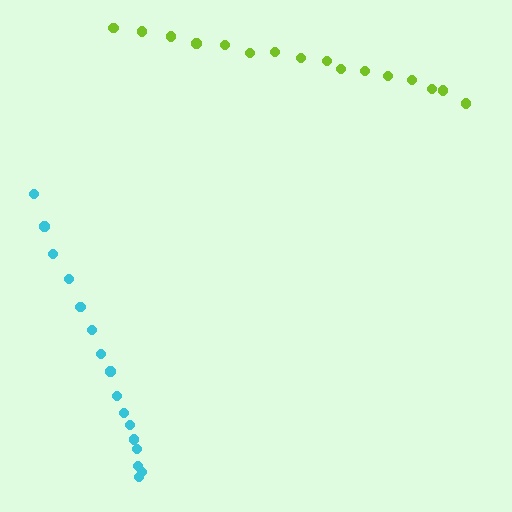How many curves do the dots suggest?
There are 2 distinct paths.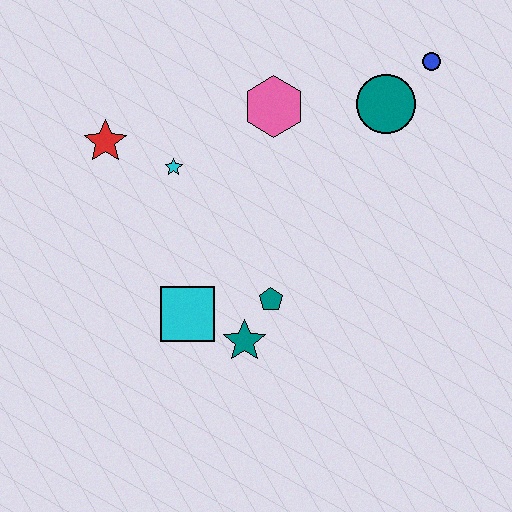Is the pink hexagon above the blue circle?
No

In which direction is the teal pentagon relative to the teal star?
The teal pentagon is above the teal star.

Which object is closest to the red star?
The cyan star is closest to the red star.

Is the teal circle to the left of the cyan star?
No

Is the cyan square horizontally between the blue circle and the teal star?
No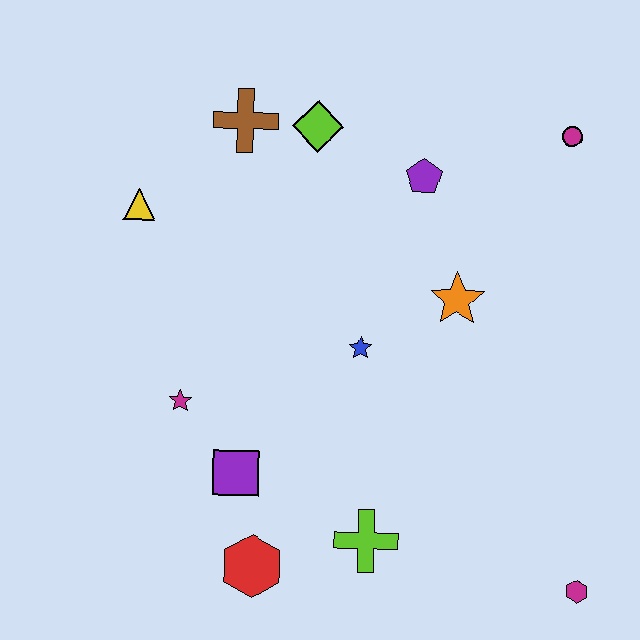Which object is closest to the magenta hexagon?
The lime cross is closest to the magenta hexagon.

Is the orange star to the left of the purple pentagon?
No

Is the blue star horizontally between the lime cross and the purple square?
Yes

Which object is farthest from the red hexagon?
The magenta circle is farthest from the red hexagon.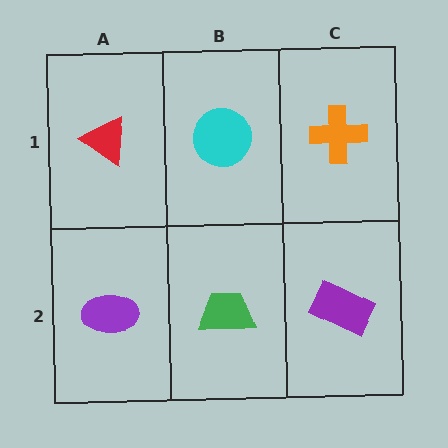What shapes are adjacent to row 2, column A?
A red triangle (row 1, column A), a green trapezoid (row 2, column B).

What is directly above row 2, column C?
An orange cross.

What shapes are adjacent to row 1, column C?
A purple rectangle (row 2, column C), a cyan circle (row 1, column B).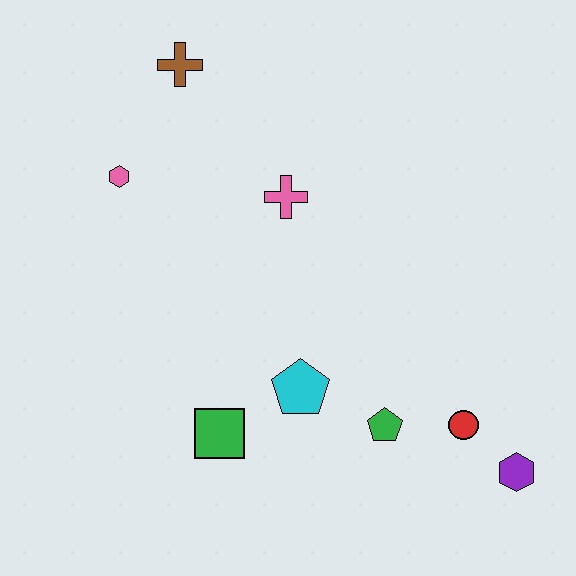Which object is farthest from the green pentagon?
The brown cross is farthest from the green pentagon.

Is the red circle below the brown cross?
Yes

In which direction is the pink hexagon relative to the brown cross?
The pink hexagon is below the brown cross.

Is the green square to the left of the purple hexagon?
Yes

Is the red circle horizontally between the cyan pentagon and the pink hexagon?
No